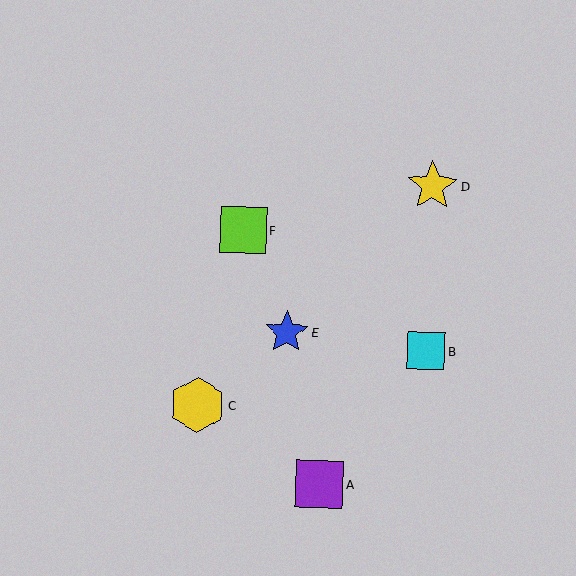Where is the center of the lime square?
The center of the lime square is at (243, 230).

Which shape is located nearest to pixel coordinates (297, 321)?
The blue star (labeled E) at (287, 332) is nearest to that location.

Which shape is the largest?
The yellow hexagon (labeled C) is the largest.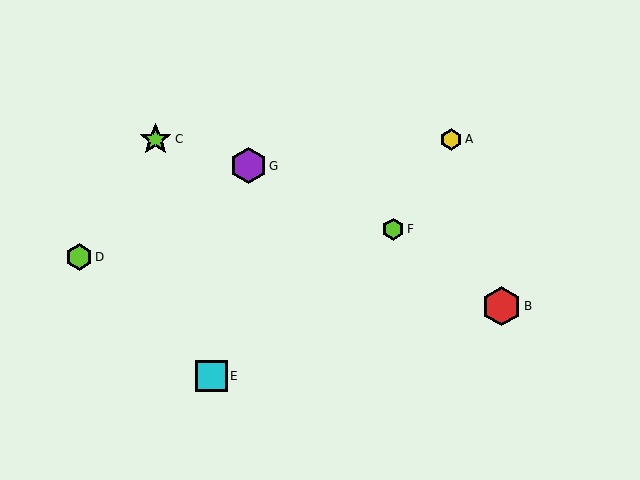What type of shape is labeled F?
Shape F is a lime hexagon.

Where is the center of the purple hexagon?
The center of the purple hexagon is at (248, 166).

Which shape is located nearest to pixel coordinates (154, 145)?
The lime star (labeled C) at (156, 139) is nearest to that location.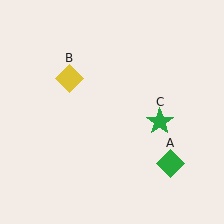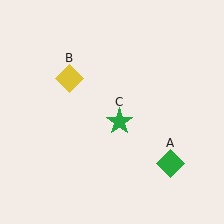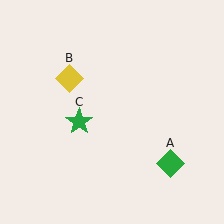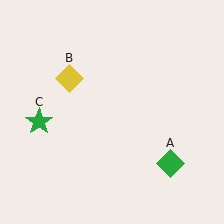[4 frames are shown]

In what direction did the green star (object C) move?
The green star (object C) moved left.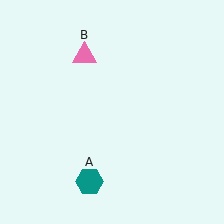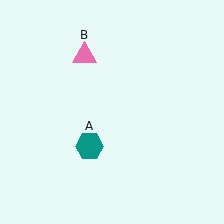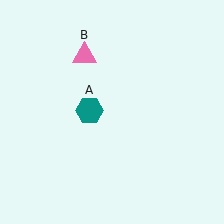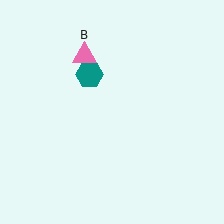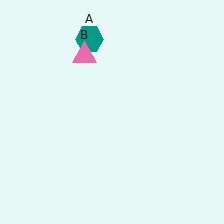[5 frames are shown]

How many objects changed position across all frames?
1 object changed position: teal hexagon (object A).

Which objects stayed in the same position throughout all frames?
Pink triangle (object B) remained stationary.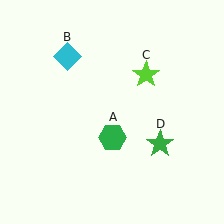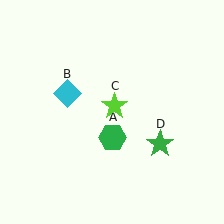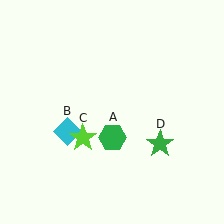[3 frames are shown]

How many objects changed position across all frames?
2 objects changed position: cyan diamond (object B), lime star (object C).